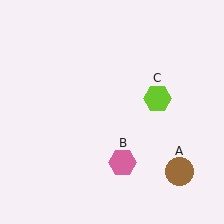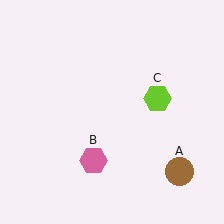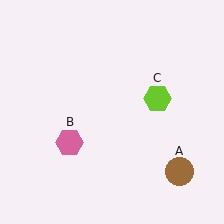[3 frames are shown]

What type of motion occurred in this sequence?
The pink hexagon (object B) rotated clockwise around the center of the scene.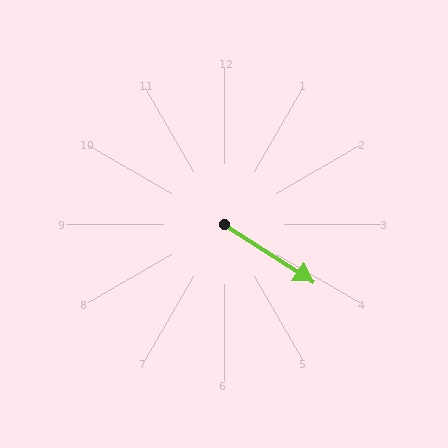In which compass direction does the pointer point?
Southeast.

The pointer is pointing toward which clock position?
Roughly 4 o'clock.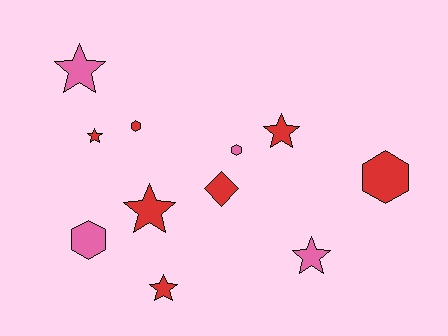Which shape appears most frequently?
Star, with 6 objects.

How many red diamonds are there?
There is 1 red diamond.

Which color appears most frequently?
Red, with 7 objects.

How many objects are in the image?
There are 11 objects.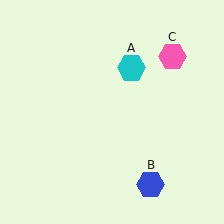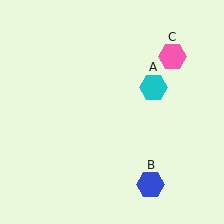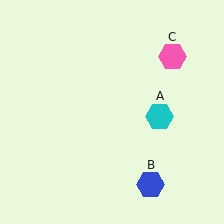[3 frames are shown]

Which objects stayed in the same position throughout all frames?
Blue hexagon (object B) and pink hexagon (object C) remained stationary.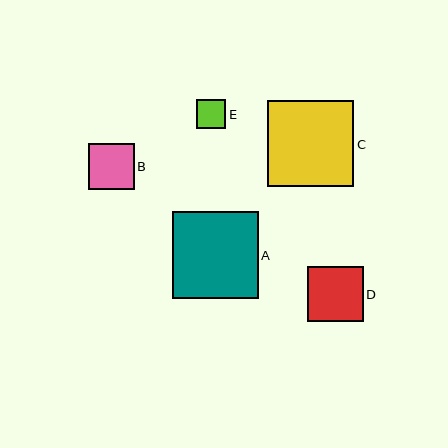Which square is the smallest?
Square E is the smallest with a size of approximately 29 pixels.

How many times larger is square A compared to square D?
Square A is approximately 1.5 times the size of square D.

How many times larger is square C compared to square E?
Square C is approximately 2.9 times the size of square E.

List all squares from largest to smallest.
From largest to smallest: C, A, D, B, E.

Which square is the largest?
Square C is the largest with a size of approximately 86 pixels.